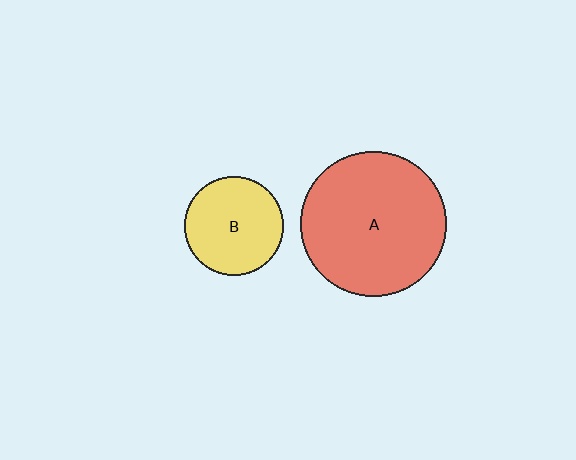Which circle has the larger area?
Circle A (red).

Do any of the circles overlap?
No, none of the circles overlap.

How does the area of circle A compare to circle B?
Approximately 2.2 times.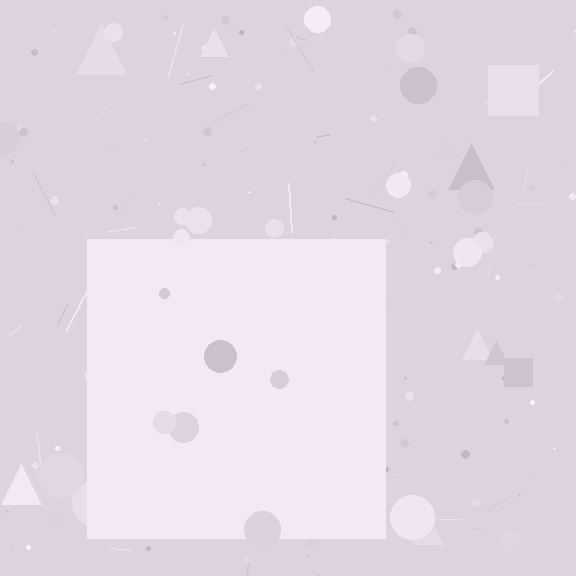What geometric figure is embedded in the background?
A square is embedded in the background.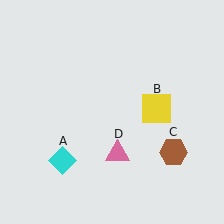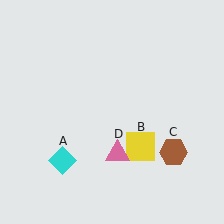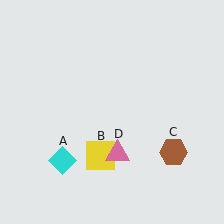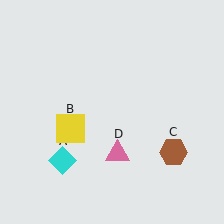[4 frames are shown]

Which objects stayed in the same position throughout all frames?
Cyan diamond (object A) and brown hexagon (object C) and pink triangle (object D) remained stationary.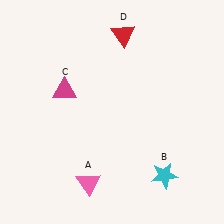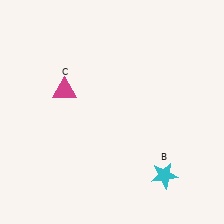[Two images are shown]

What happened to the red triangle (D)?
The red triangle (D) was removed in Image 2. It was in the top-right area of Image 1.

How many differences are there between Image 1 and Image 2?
There are 2 differences between the two images.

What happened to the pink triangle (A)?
The pink triangle (A) was removed in Image 2. It was in the bottom-left area of Image 1.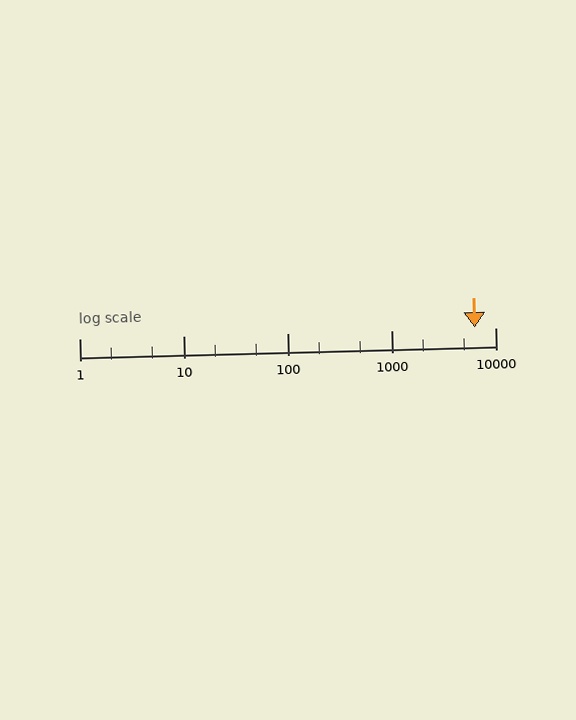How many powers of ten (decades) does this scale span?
The scale spans 4 decades, from 1 to 10000.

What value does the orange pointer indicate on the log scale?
The pointer indicates approximately 6400.